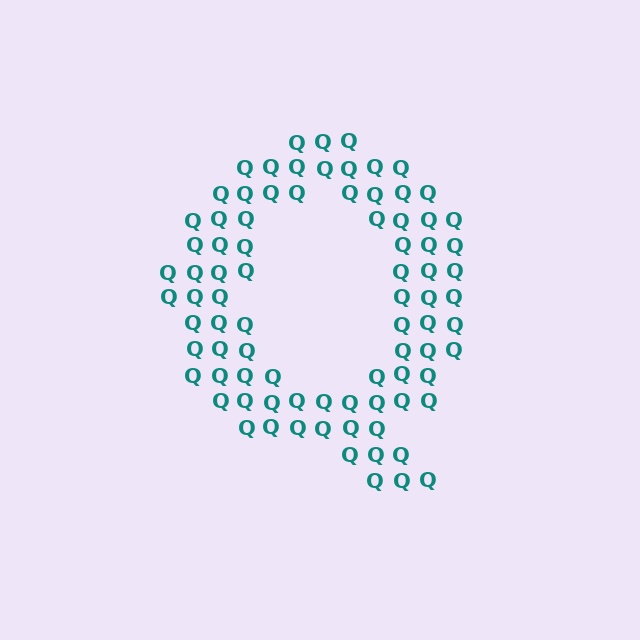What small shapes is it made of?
It is made of small letter Q's.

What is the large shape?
The large shape is the letter Q.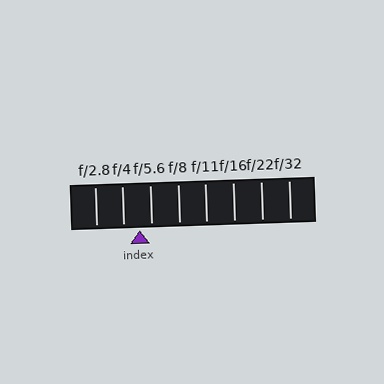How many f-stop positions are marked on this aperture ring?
There are 8 f-stop positions marked.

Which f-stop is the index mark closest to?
The index mark is closest to f/5.6.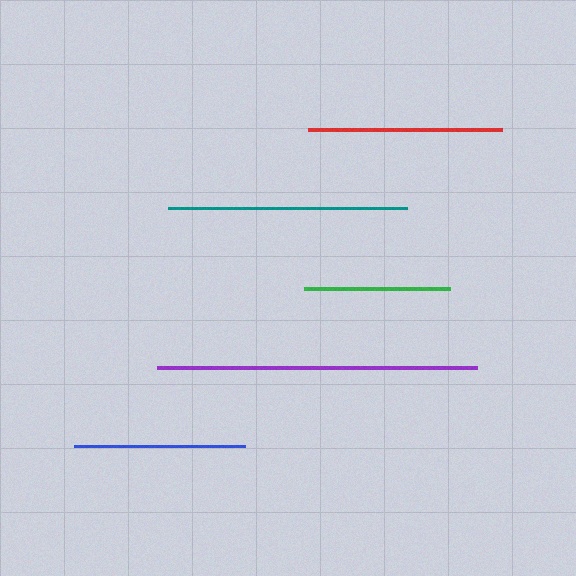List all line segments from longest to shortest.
From longest to shortest: purple, teal, red, blue, green.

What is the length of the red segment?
The red segment is approximately 194 pixels long.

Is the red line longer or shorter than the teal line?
The teal line is longer than the red line.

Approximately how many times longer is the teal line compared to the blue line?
The teal line is approximately 1.4 times the length of the blue line.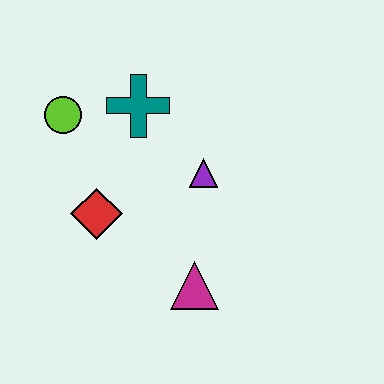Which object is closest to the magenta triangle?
The purple triangle is closest to the magenta triangle.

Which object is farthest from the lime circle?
The magenta triangle is farthest from the lime circle.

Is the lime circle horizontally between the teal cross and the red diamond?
No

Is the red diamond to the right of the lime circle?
Yes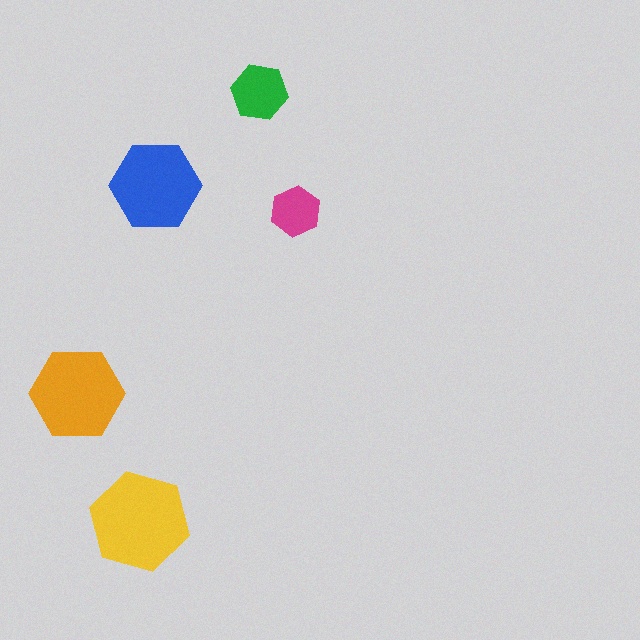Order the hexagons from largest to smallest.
the yellow one, the orange one, the blue one, the green one, the magenta one.